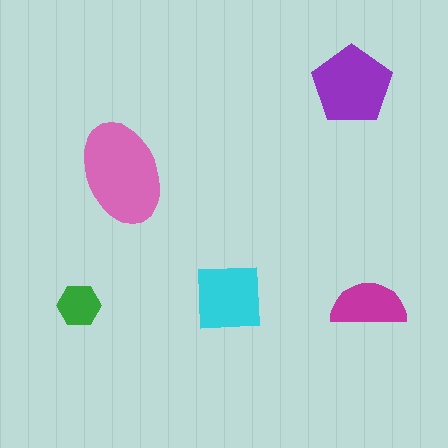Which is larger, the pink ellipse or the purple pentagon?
The pink ellipse.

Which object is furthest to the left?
The green hexagon is leftmost.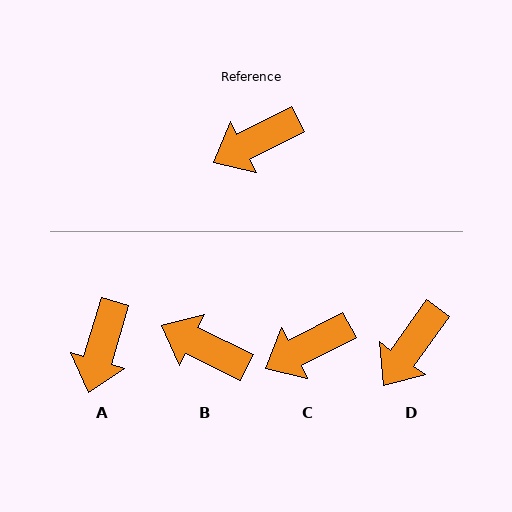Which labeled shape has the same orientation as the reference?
C.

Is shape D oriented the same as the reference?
No, it is off by about 27 degrees.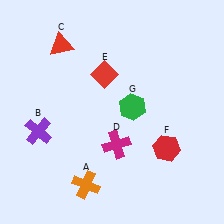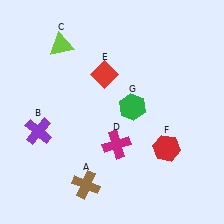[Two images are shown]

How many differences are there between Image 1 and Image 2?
There are 2 differences between the two images.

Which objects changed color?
A changed from orange to brown. C changed from red to lime.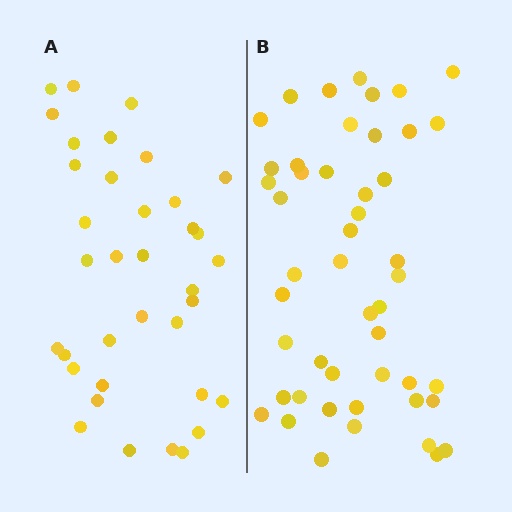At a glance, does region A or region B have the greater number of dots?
Region B (the right region) has more dots.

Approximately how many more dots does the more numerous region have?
Region B has roughly 12 or so more dots than region A.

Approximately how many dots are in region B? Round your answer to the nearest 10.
About 50 dots. (The exact count is 48, which rounds to 50.)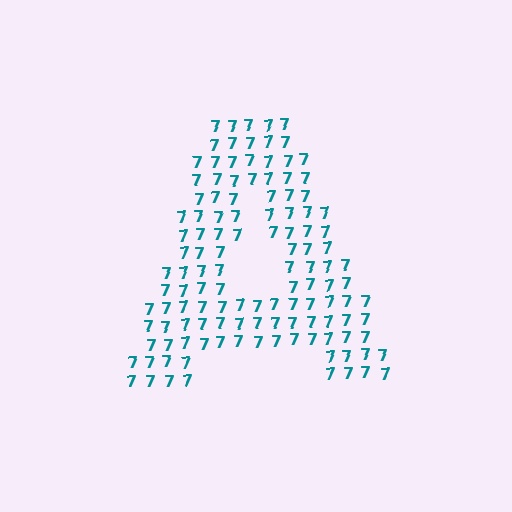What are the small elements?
The small elements are digit 7's.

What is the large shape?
The large shape is the letter A.